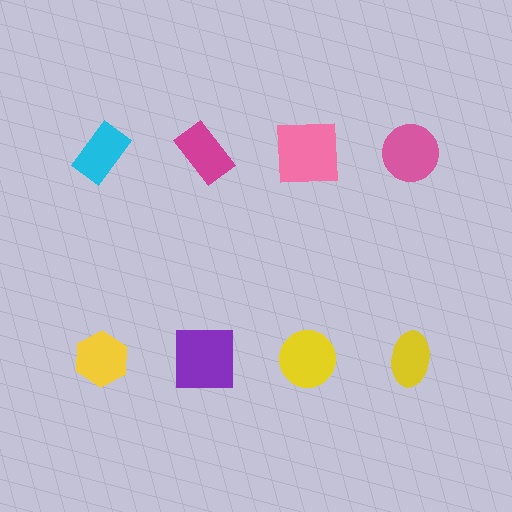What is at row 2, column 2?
A purple square.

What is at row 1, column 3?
A pink square.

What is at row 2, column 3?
A yellow circle.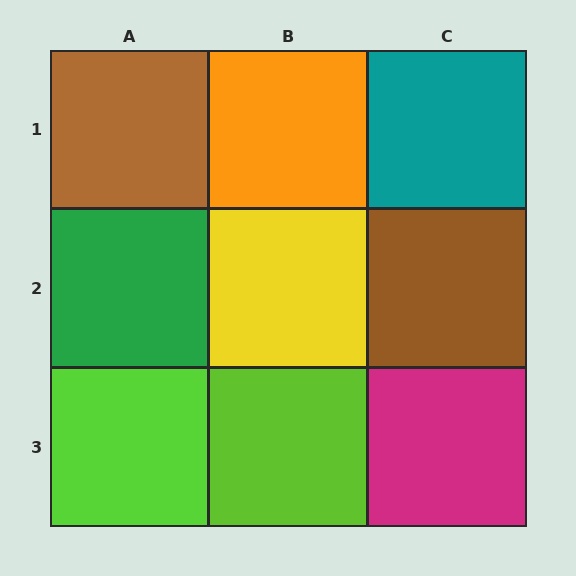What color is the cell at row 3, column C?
Magenta.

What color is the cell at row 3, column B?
Lime.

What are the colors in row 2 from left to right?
Green, yellow, brown.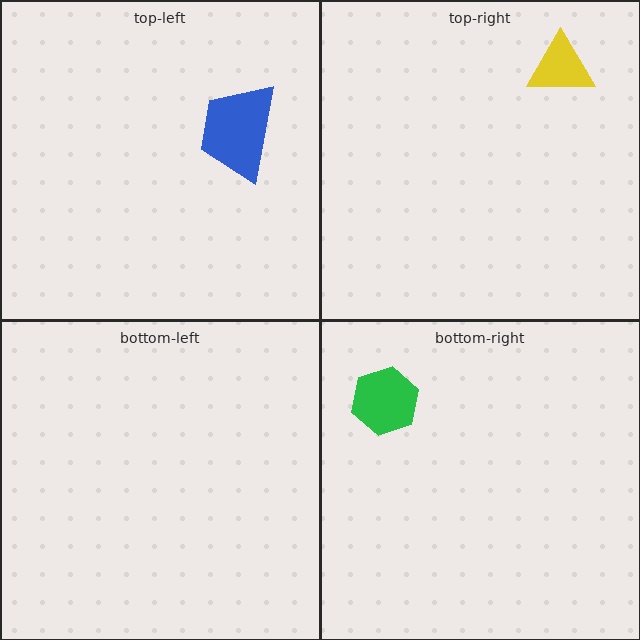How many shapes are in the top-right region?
1.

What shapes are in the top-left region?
The blue trapezoid.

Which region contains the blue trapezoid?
The top-left region.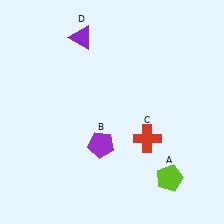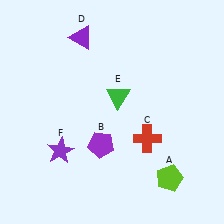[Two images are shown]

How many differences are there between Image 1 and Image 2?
There are 2 differences between the two images.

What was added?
A green triangle (E), a purple star (F) were added in Image 2.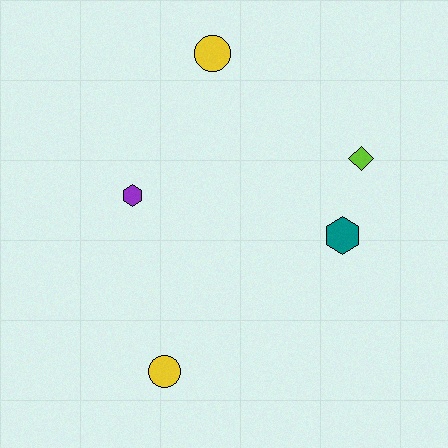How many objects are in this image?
There are 5 objects.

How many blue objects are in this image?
There are no blue objects.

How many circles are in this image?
There are 2 circles.